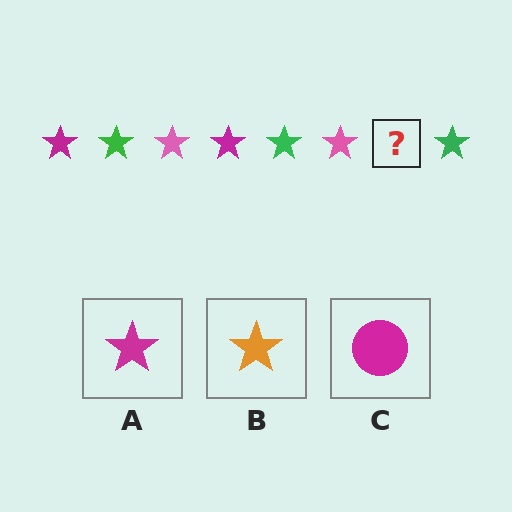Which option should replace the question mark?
Option A.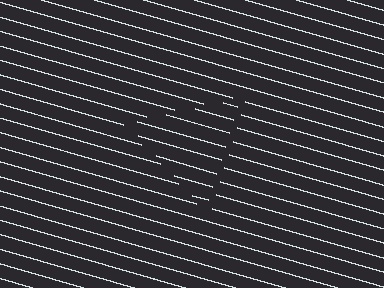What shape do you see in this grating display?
An illusory triangle. The interior of the shape contains the same grating, shifted by half a period — the contour is defined by the phase discontinuity where line-ends from the inner and outer gratings abut.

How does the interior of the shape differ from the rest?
The interior of the shape contains the same grating, shifted by half a period — the contour is defined by the phase discontinuity where line-ends from the inner and outer gratings abut.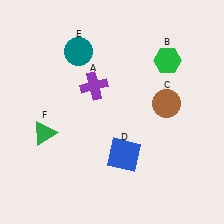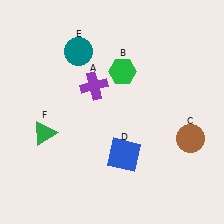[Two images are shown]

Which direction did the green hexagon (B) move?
The green hexagon (B) moved left.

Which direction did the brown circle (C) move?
The brown circle (C) moved down.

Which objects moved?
The objects that moved are: the green hexagon (B), the brown circle (C).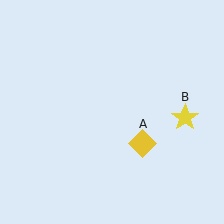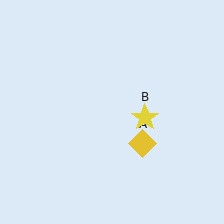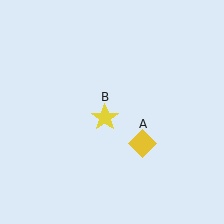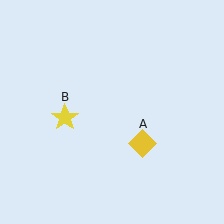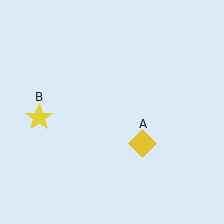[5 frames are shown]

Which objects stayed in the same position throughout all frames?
Yellow diamond (object A) remained stationary.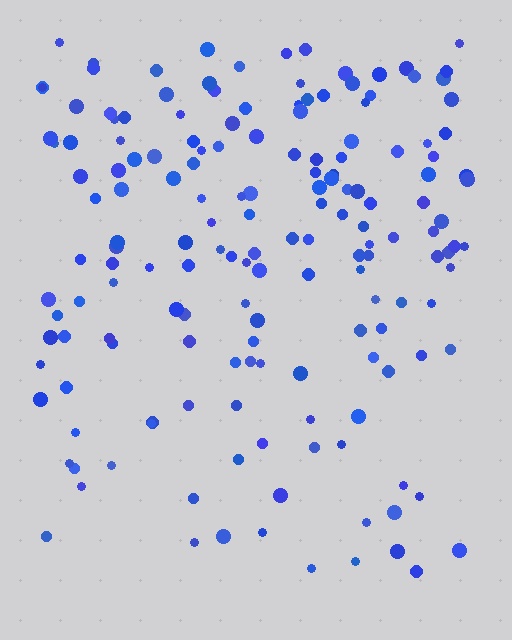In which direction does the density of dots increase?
From bottom to top, with the top side densest.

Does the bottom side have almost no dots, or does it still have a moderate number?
Still a moderate number, just noticeably fewer than the top.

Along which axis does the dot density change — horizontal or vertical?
Vertical.